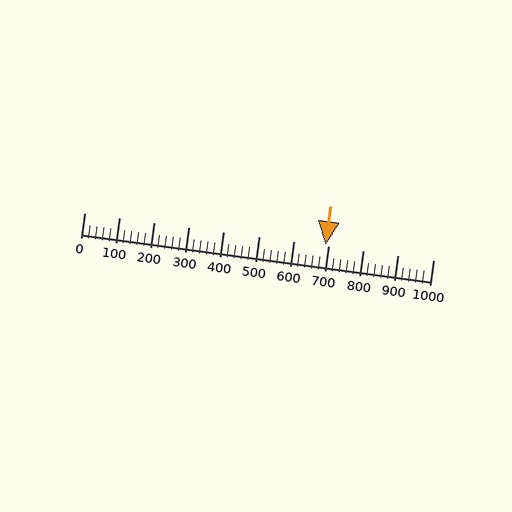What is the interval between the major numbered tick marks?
The major tick marks are spaced 100 units apart.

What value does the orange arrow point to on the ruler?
The orange arrow points to approximately 692.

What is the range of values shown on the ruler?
The ruler shows values from 0 to 1000.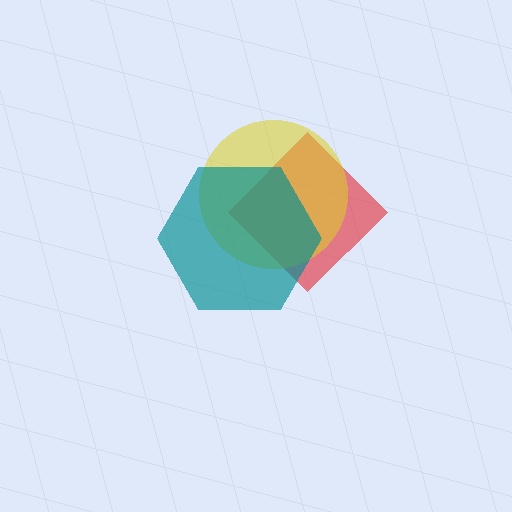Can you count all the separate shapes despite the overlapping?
Yes, there are 3 separate shapes.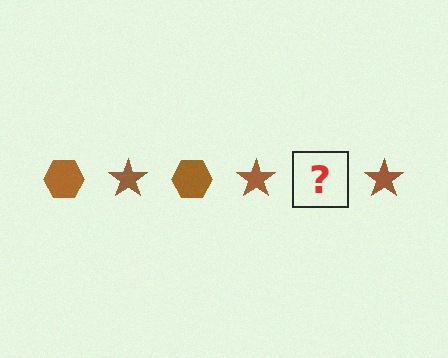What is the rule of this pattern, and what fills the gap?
The rule is that the pattern cycles through hexagon, star shapes in brown. The gap should be filled with a brown hexagon.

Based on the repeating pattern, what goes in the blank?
The blank should be a brown hexagon.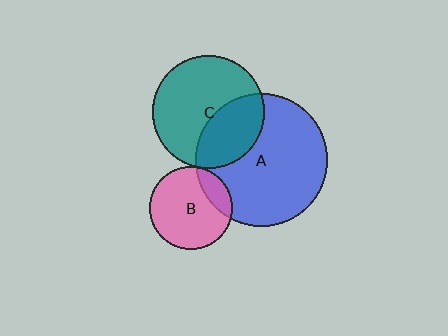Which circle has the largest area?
Circle A (blue).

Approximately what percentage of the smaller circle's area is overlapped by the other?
Approximately 5%.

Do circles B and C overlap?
Yes.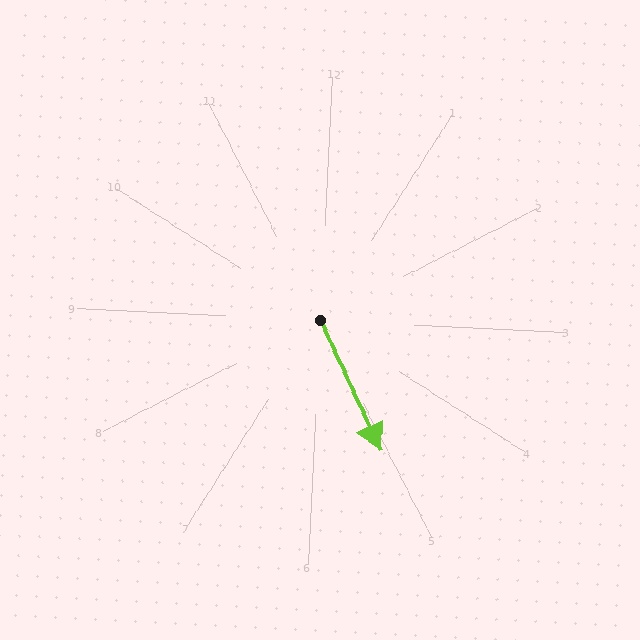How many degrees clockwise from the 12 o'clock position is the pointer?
Approximately 152 degrees.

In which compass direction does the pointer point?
Southeast.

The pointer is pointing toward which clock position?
Roughly 5 o'clock.